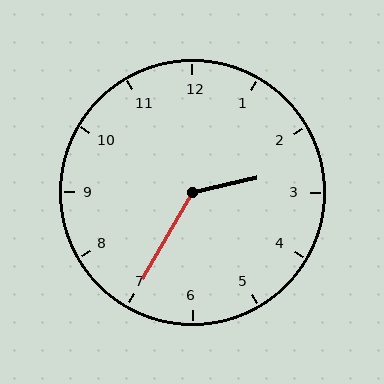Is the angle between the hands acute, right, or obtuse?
It is obtuse.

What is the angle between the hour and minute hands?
Approximately 132 degrees.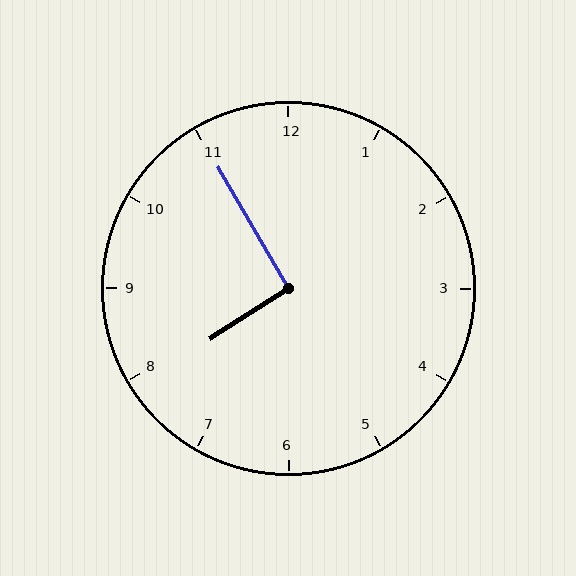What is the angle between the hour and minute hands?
Approximately 92 degrees.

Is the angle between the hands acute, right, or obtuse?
It is right.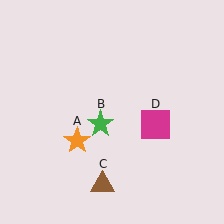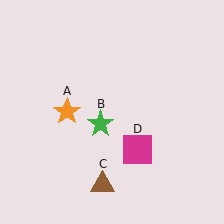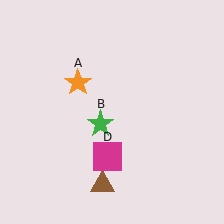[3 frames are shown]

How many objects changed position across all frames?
2 objects changed position: orange star (object A), magenta square (object D).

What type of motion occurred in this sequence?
The orange star (object A), magenta square (object D) rotated clockwise around the center of the scene.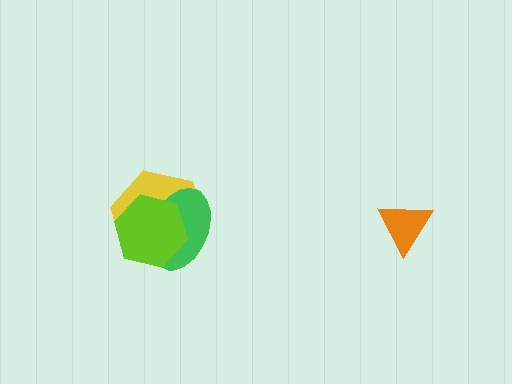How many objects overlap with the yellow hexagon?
2 objects overlap with the yellow hexagon.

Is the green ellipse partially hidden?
Yes, it is partially covered by another shape.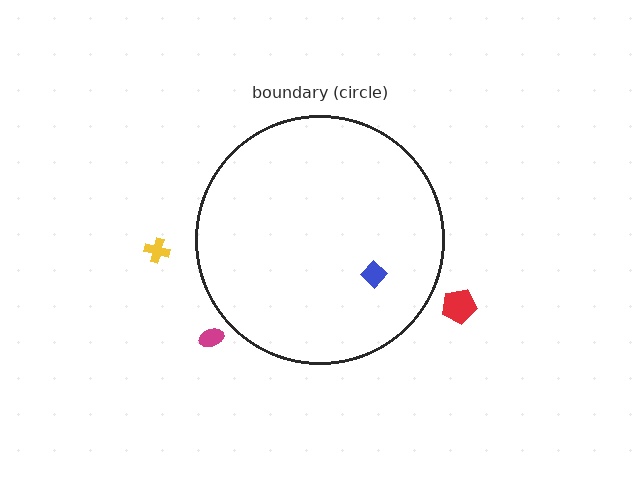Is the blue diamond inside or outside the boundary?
Inside.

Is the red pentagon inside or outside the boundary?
Outside.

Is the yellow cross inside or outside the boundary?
Outside.